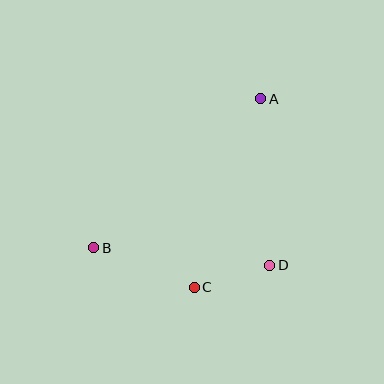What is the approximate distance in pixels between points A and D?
The distance between A and D is approximately 167 pixels.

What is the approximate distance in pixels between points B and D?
The distance between B and D is approximately 177 pixels.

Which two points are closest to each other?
Points C and D are closest to each other.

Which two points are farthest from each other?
Points A and B are farthest from each other.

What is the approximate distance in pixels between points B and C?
The distance between B and C is approximately 108 pixels.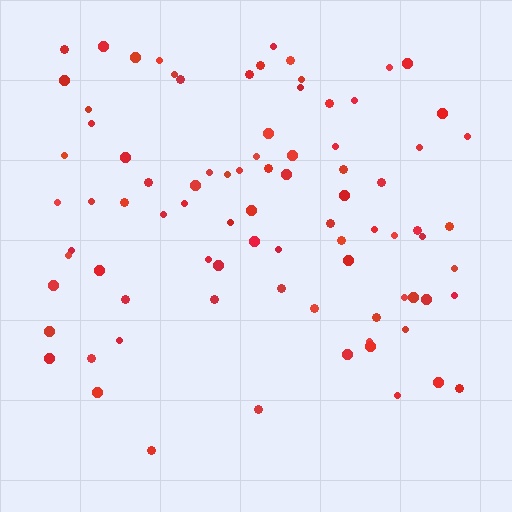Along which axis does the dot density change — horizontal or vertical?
Vertical.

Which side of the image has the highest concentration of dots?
The top.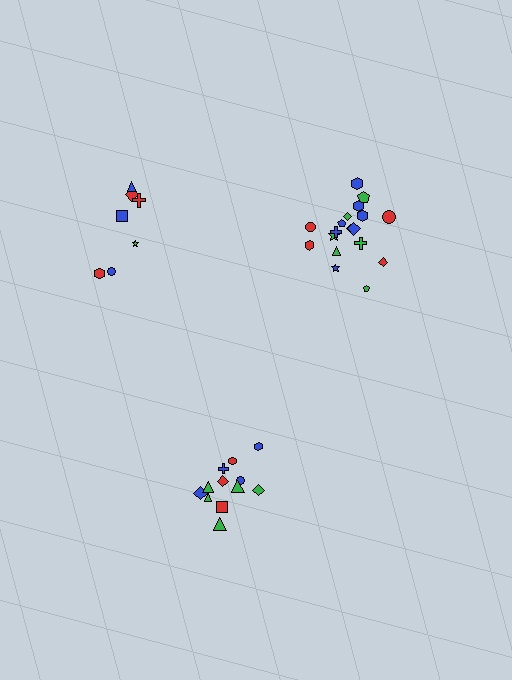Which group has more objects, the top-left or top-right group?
The top-right group.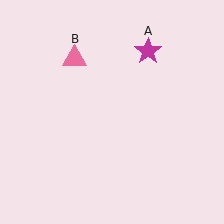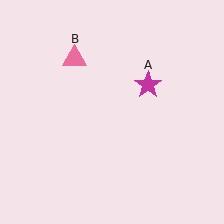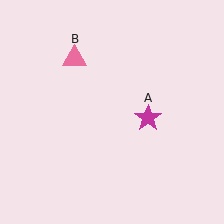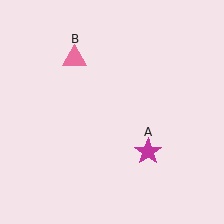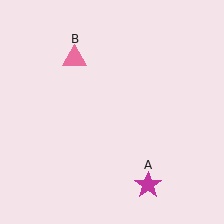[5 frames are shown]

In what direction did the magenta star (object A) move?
The magenta star (object A) moved down.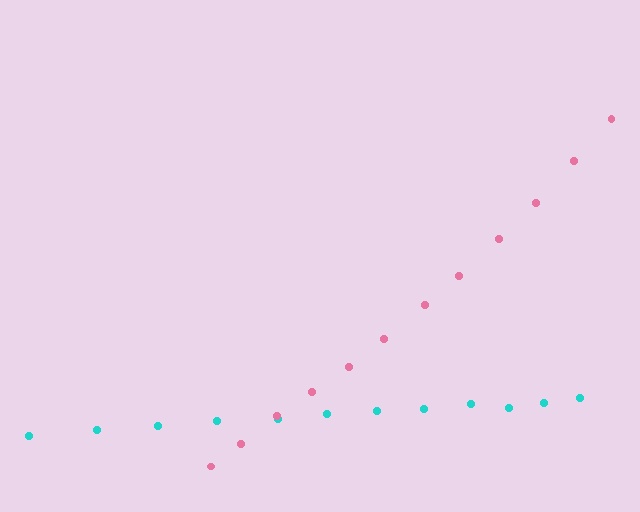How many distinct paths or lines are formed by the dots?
There are 2 distinct paths.